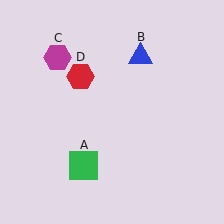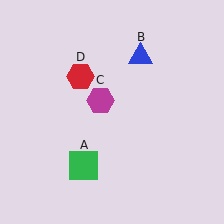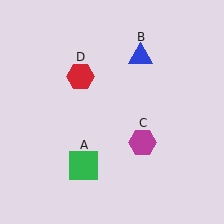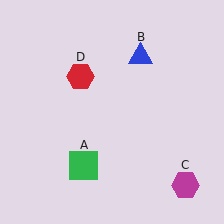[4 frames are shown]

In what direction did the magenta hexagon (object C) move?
The magenta hexagon (object C) moved down and to the right.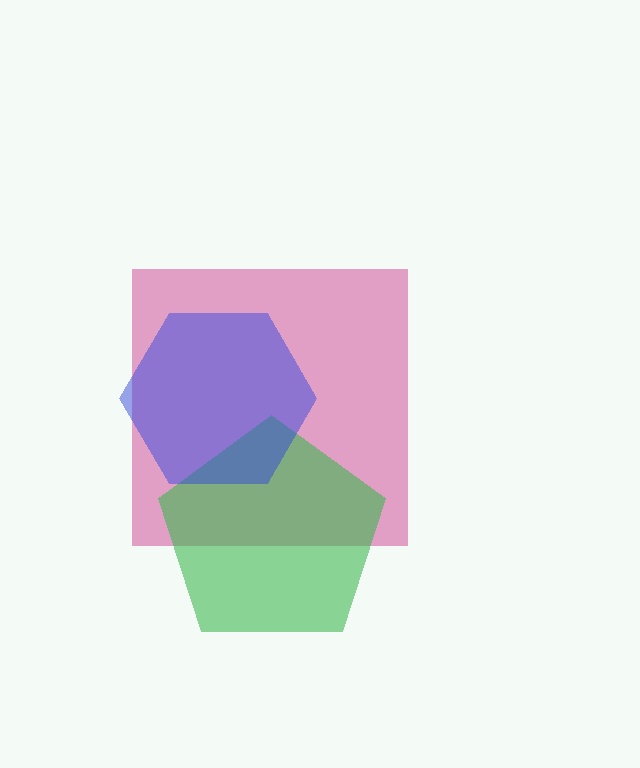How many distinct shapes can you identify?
There are 3 distinct shapes: a magenta square, a green pentagon, a blue hexagon.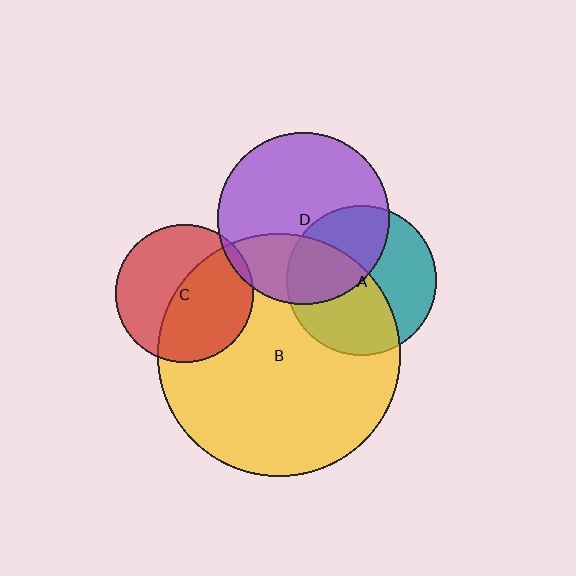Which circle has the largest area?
Circle B (yellow).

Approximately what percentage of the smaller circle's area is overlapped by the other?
Approximately 50%.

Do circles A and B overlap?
Yes.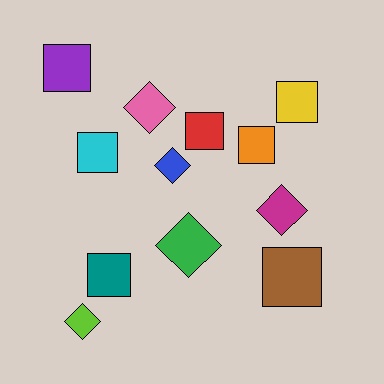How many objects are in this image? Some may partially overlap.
There are 12 objects.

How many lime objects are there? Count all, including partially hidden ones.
There is 1 lime object.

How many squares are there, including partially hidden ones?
There are 7 squares.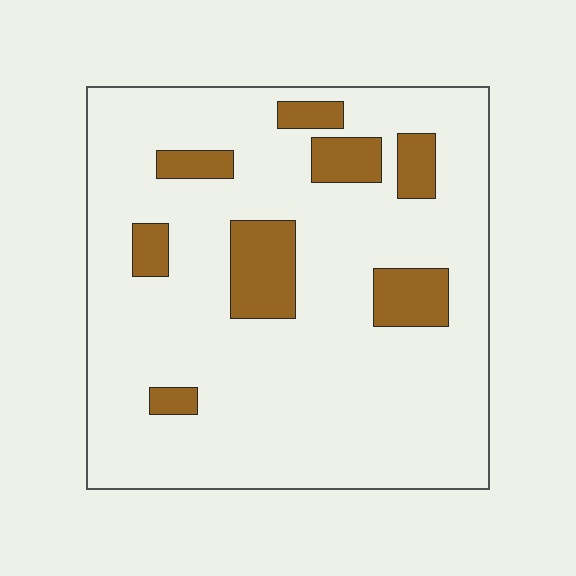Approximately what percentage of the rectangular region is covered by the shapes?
Approximately 15%.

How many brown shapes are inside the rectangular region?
8.